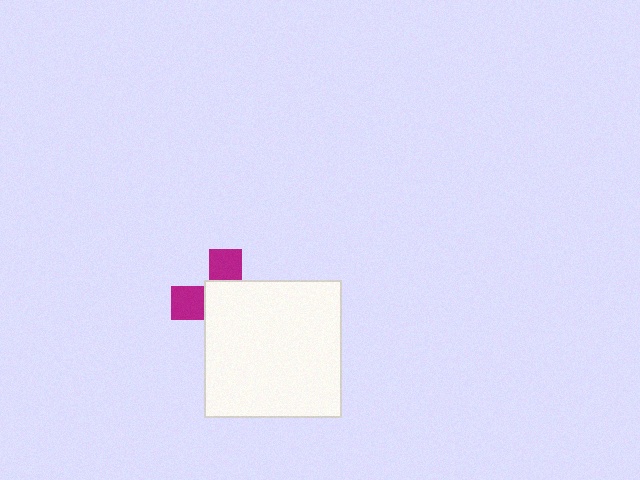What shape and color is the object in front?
The object in front is a white square.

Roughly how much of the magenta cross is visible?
A small part of it is visible (roughly 34%).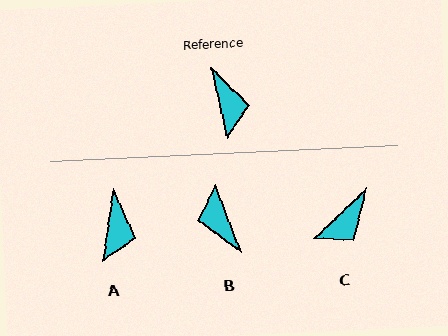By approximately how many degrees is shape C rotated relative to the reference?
Approximately 59 degrees clockwise.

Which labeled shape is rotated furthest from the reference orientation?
B, about 172 degrees away.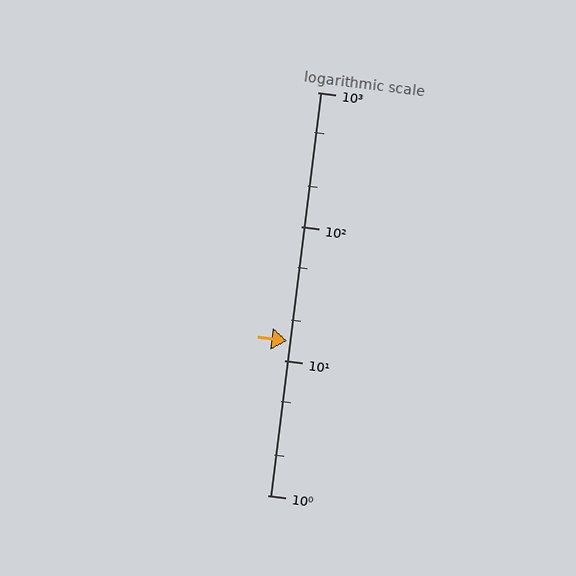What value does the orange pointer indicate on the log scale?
The pointer indicates approximately 14.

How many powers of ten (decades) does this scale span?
The scale spans 3 decades, from 1 to 1000.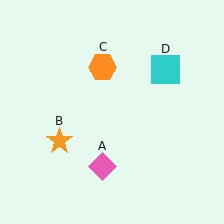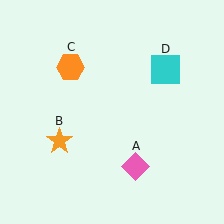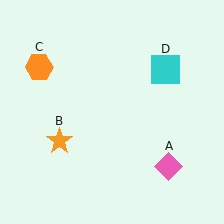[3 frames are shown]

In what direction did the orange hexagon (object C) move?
The orange hexagon (object C) moved left.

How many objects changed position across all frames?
2 objects changed position: pink diamond (object A), orange hexagon (object C).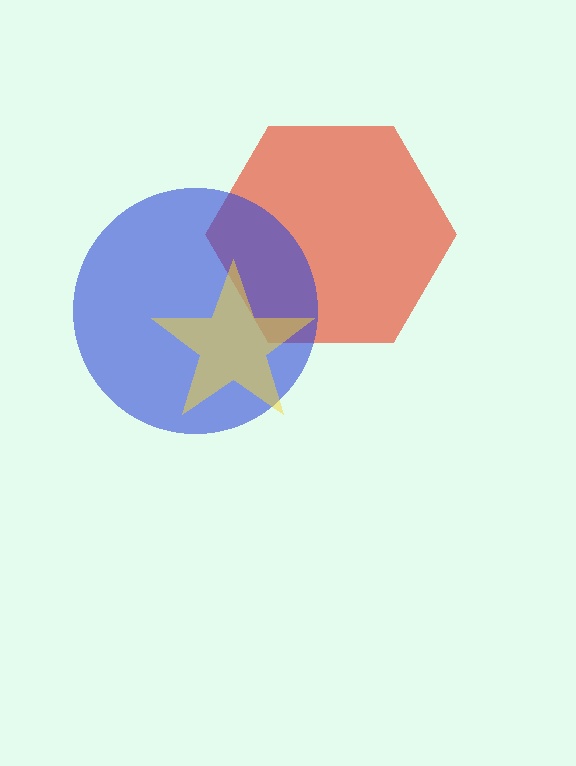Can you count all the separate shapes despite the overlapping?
Yes, there are 3 separate shapes.